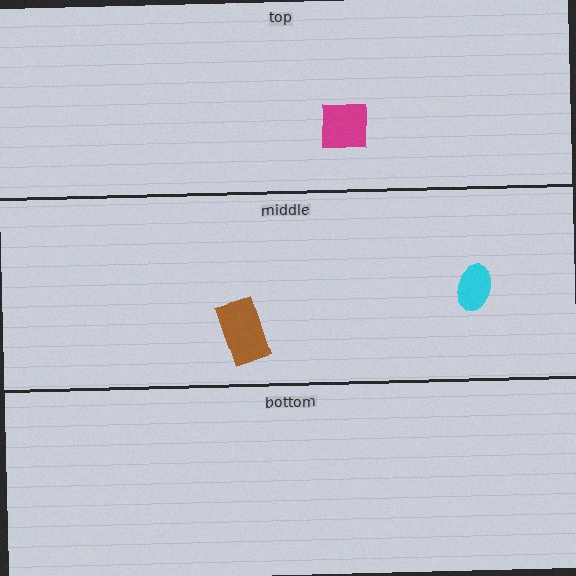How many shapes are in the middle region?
2.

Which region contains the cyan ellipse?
The middle region.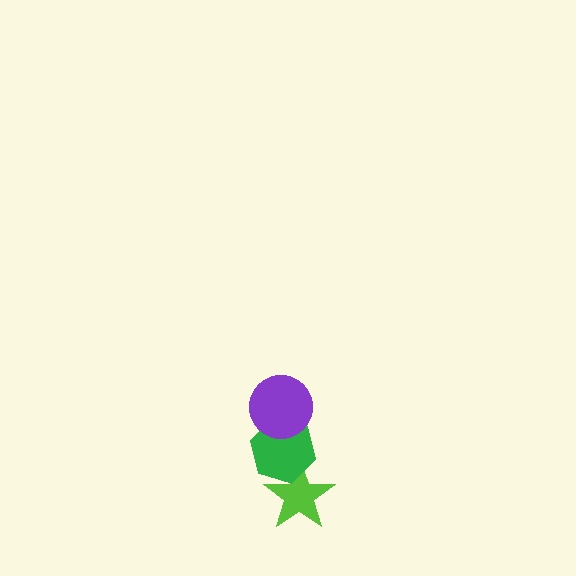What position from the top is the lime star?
The lime star is 3rd from the top.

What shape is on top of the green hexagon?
The purple circle is on top of the green hexagon.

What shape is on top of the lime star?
The green hexagon is on top of the lime star.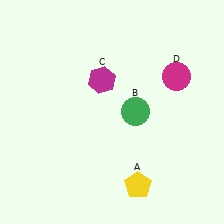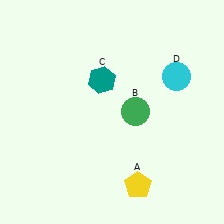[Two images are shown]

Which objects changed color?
C changed from magenta to teal. D changed from magenta to cyan.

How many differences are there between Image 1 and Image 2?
There are 2 differences between the two images.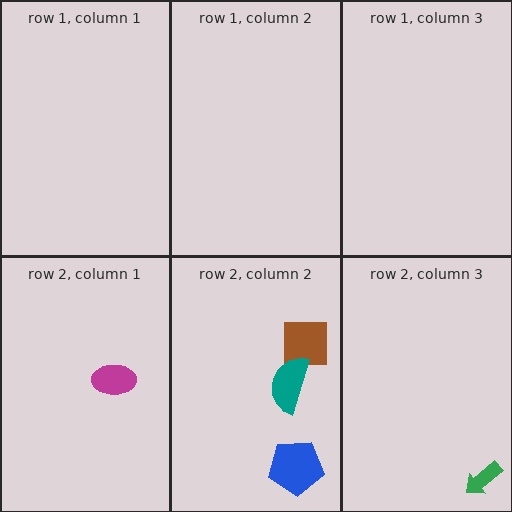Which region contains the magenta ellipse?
The row 2, column 1 region.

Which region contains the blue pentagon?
The row 2, column 2 region.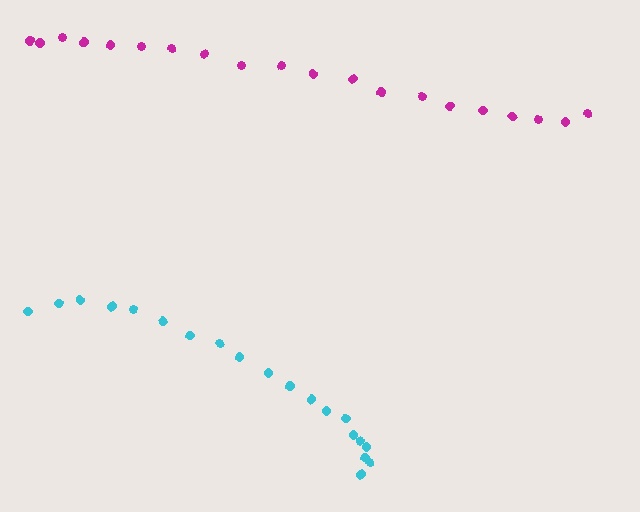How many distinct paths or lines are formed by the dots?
There are 2 distinct paths.